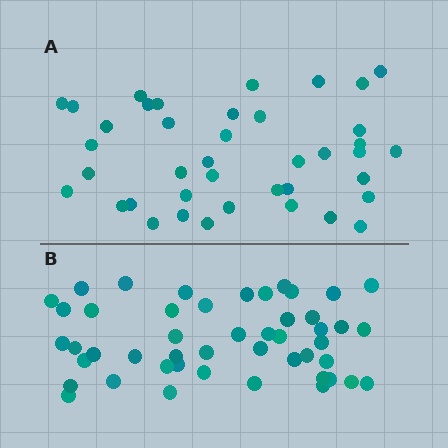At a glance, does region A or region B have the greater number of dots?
Region B (the bottom region) has more dots.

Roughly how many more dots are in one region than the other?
Region B has roughly 8 or so more dots than region A.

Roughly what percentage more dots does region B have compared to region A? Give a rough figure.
About 20% more.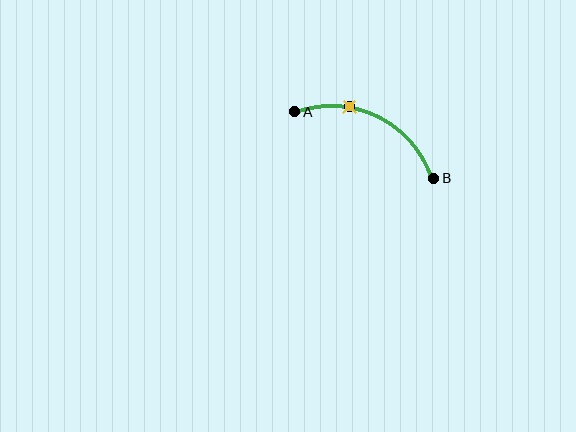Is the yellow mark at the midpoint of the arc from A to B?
No. The yellow mark lies on the arc but is closer to endpoint A. The arc midpoint would be at the point on the curve equidistant along the arc from both A and B.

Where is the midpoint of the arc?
The arc midpoint is the point on the curve farthest from the straight line joining A and B. It sits above that line.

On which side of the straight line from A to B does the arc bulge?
The arc bulges above the straight line connecting A and B.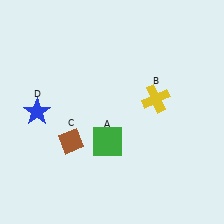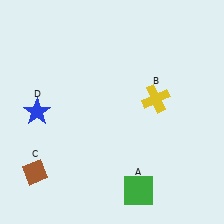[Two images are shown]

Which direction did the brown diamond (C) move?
The brown diamond (C) moved left.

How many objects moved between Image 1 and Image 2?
2 objects moved between the two images.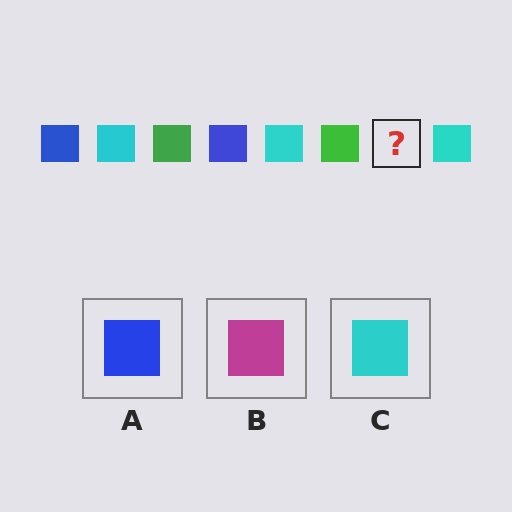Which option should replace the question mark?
Option A.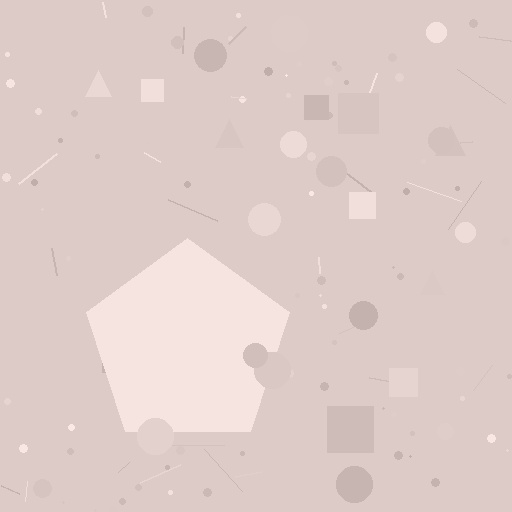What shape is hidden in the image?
A pentagon is hidden in the image.